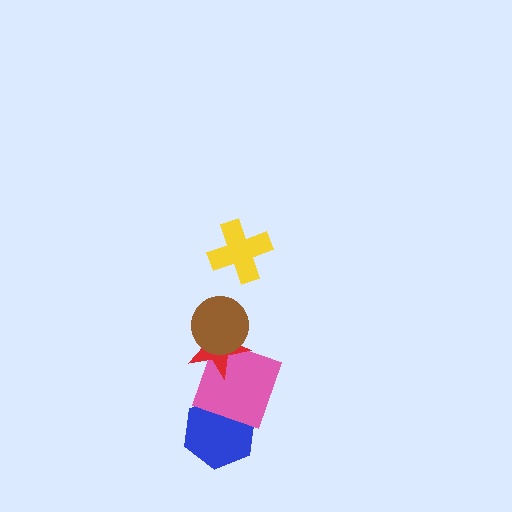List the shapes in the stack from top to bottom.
From top to bottom: the yellow cross, the brown circle, the red star, the pink square, the blue hexagon.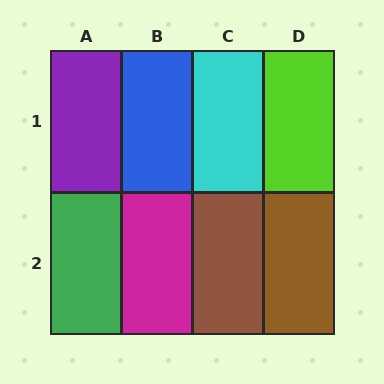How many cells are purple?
1 cell is purple.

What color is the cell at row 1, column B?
Blue.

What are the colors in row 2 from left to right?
Green, magenta, brown, brown.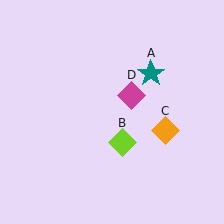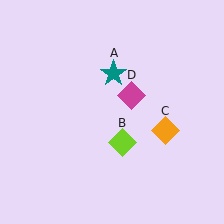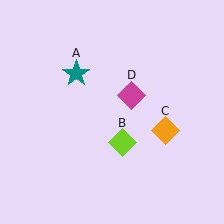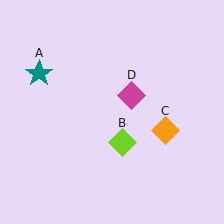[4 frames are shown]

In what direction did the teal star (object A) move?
The teal star (object A) moved left.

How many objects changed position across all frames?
1 object changed position: teal star (object A).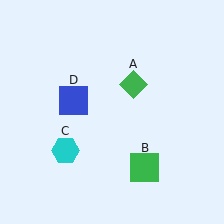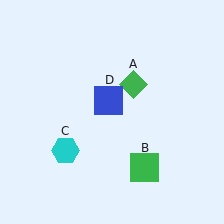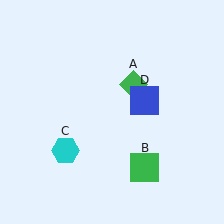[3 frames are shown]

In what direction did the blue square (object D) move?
The blue square (object D) moved right.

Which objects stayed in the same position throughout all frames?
Green diamond (object A) and green square (object B) and cyan hexagon (object C) remained stationary.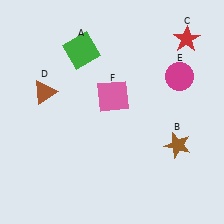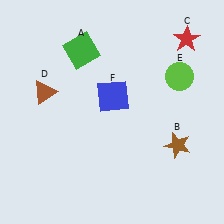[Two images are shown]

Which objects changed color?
E changed from magenta to lime. F changed from pink to blue.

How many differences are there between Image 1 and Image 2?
There are 2 differences between the two images.